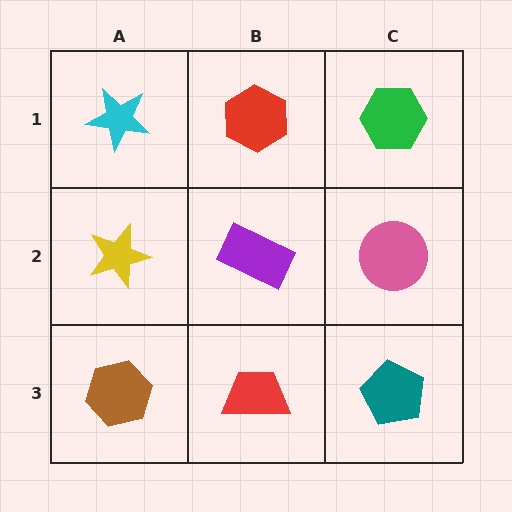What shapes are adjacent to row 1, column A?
A yellow star (row 2, column A), a red hexagon (row 1, column B).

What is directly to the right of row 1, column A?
A red hexagon.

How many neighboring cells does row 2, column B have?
4.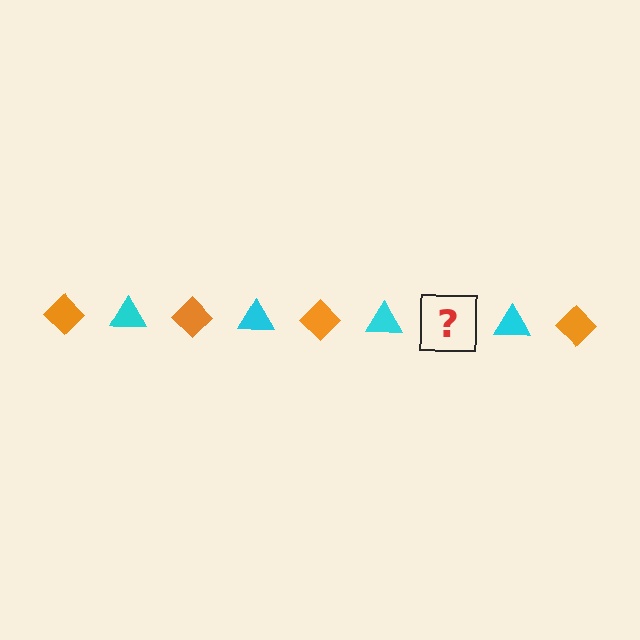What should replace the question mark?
The question mark should be replaced with an orange diamond.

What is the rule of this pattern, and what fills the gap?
The rule is that the pattern alternates between orange diamond and cyan triangle. The gap should be filled with an orange diamond.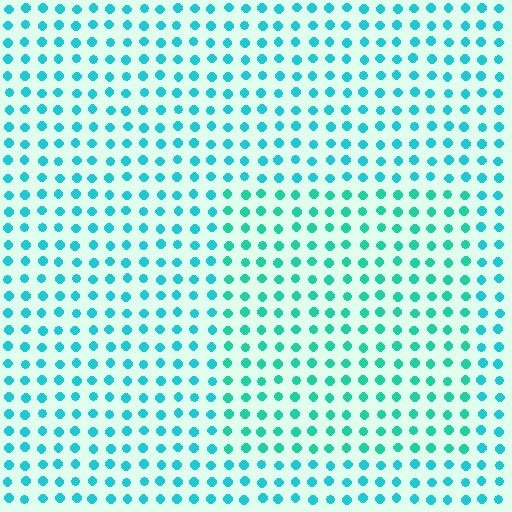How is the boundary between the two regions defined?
The boundary is defined purely by a slight shift in hue (about 20 degrees). Spacing, size, and orientation are identical on both sides.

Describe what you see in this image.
The image is filled with small cyan elements in a uniform arrangement. A rectangle-shaped region is visible where the elements are tinted to a slightly different hue, forming a subtle color boundary.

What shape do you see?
I see a rectangle.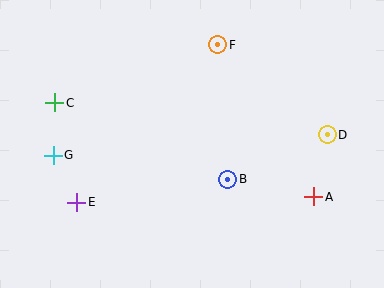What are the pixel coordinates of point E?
Point E is at (77, 202).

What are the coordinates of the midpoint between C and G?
The midpoint between C and G is at (54, 129).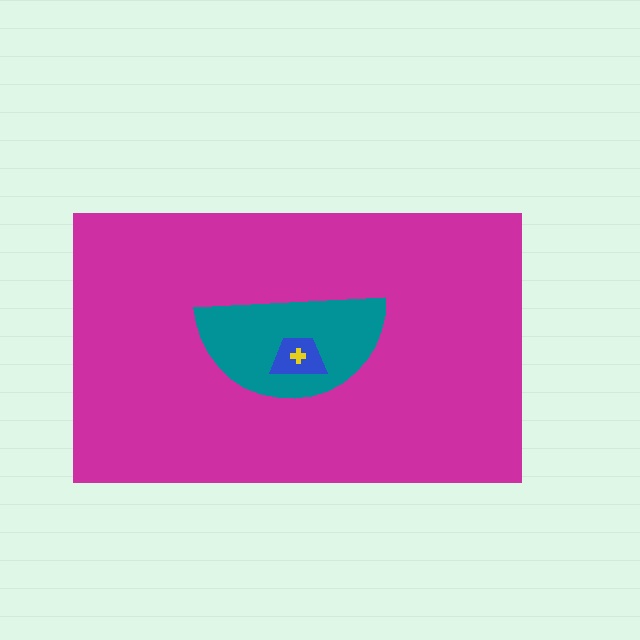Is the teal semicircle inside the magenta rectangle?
Yes.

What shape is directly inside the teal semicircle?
The blue trapezoid.